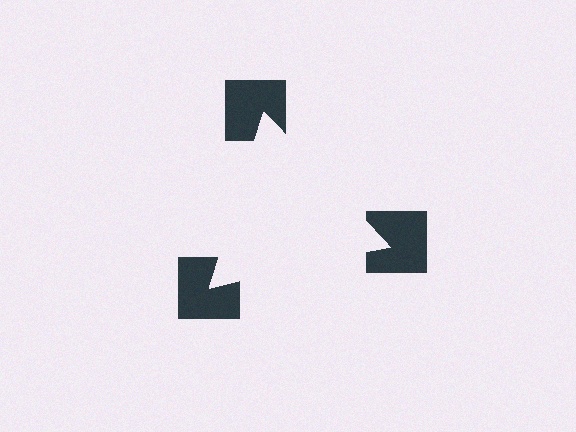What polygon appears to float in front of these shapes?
An illusory triangle — its edges are inferred from the aligned wedge cuts in the notched squares, not physically drawn.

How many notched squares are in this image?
There are 3 — one at each vertex of the illusory triangle.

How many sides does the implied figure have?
3 sides.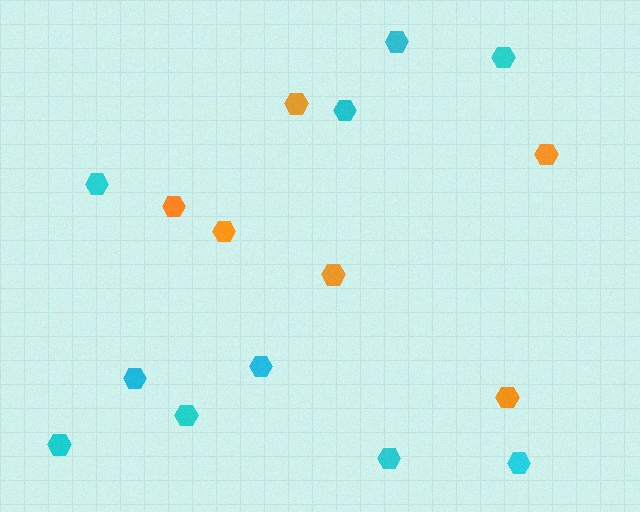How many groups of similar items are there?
There are 2 groups: one group of orange hexagons (6) and one group of cyan hexagons (10).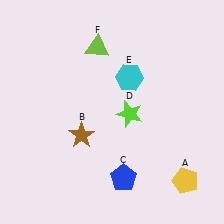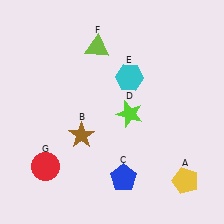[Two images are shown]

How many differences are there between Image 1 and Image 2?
There is 1 difference between the two images.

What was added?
A red circle (G) was added in Image 2.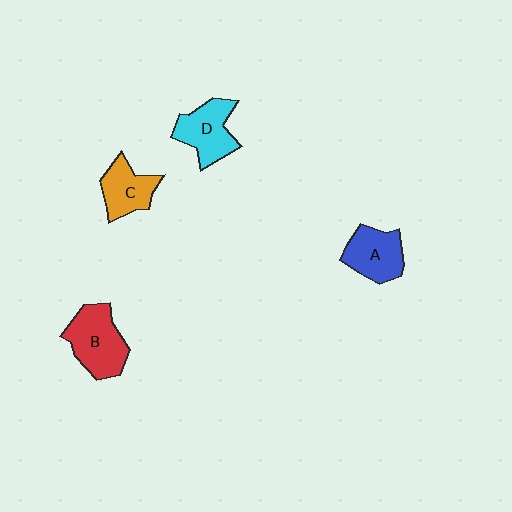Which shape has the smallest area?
Shape C (orange).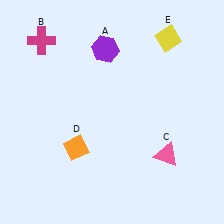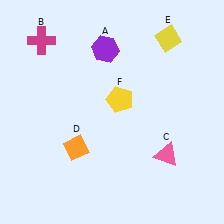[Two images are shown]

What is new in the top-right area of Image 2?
A yellow pentagon (F) was added in the top-right area of Image 2.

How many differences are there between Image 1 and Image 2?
There is 1 difference between the two images.